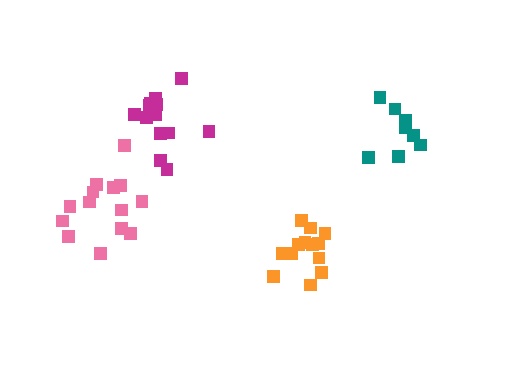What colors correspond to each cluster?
The clusters are colored: pink, orange, magenta, teal.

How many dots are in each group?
Group 1: 14 dots, Group 2: 13 dots, Group 3: 13 dots, Group 4: 8 dots (48 total).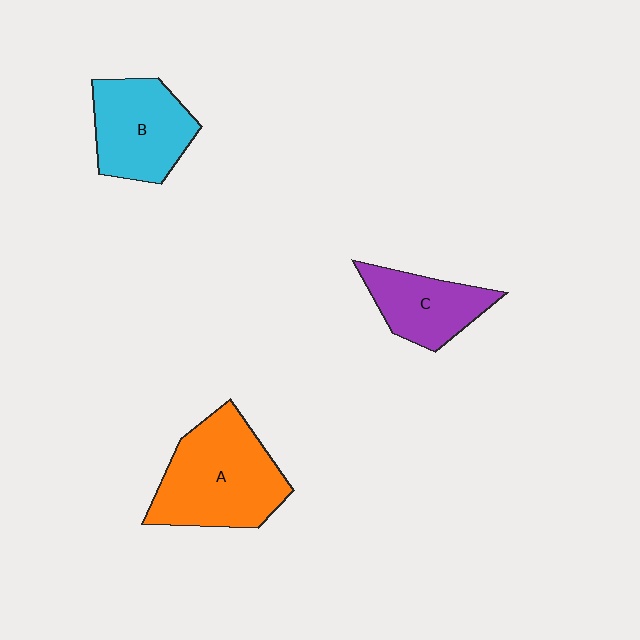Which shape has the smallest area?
Shape C (purple).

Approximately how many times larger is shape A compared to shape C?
Approximately 1.7 times.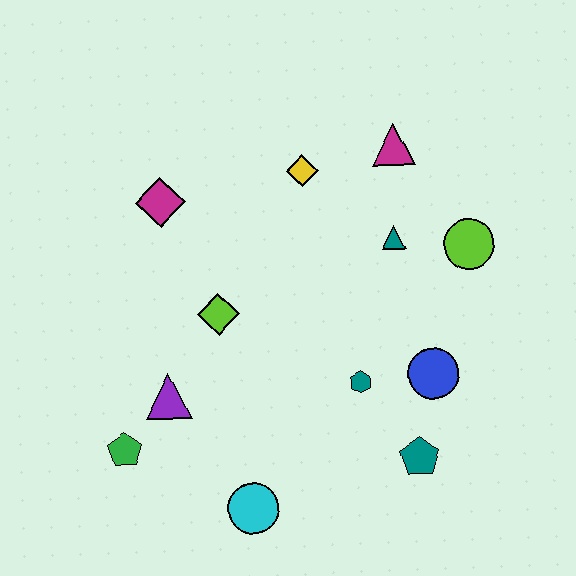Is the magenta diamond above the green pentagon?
Yes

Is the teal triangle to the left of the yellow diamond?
No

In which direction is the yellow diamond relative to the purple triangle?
The yellow diamond is above the purple triangle.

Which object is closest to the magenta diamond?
The lime diamond is closest to the magenta diamond.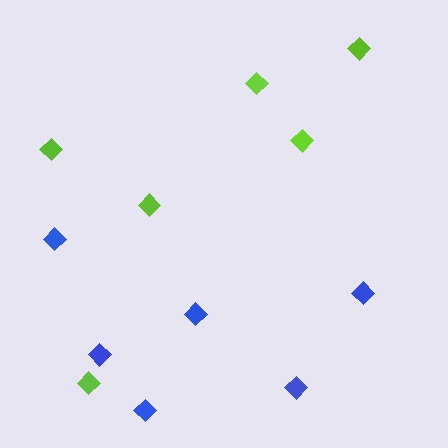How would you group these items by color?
There are 2 groups: one group of lime diamonds (6) and one group of blue diamonds (6).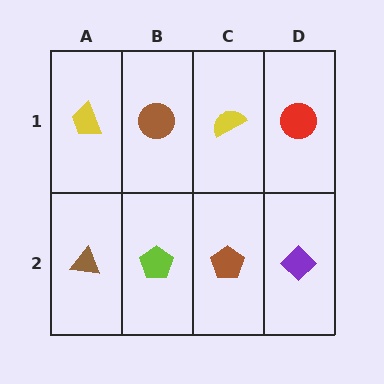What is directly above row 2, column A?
A yellow trapezoid.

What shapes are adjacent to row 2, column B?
A brown circle (row 1, column B), a brown triangle (row 2, column A), a brown pentagon (row 2, column C).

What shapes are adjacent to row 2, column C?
A yellow semicircle (row 1, column C), a lime pentagon (row 2, column B), a purple diamond (row 2, column D).